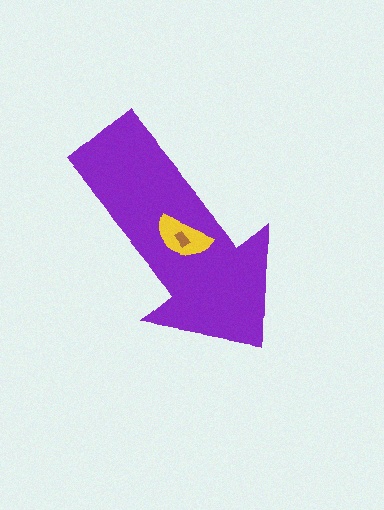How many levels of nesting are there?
3.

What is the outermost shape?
The purple arrow.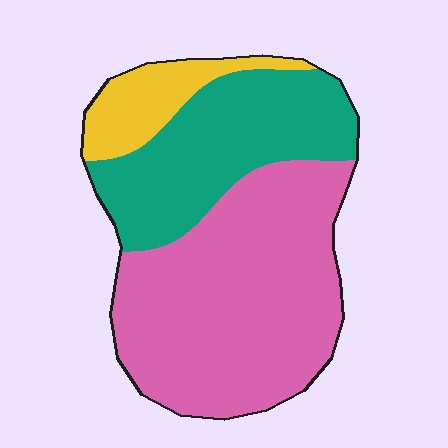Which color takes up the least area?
Yellow, at roughly 10%.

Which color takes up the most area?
Pink, at roughly 55%.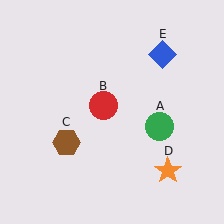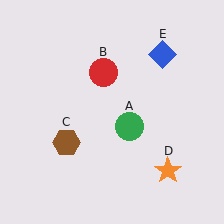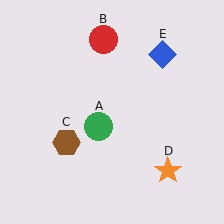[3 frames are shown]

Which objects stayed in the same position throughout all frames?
Brown hexagon (object C) and orange star (object D) and blue diamond (object E) remained stationary.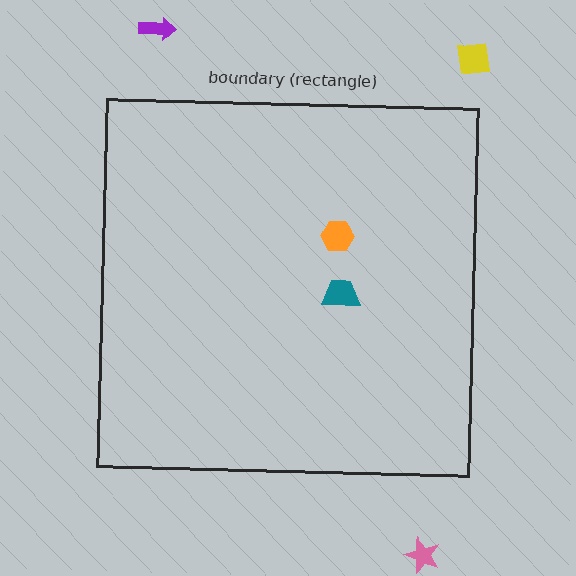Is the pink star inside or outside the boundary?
Outside.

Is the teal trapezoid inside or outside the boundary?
Inside.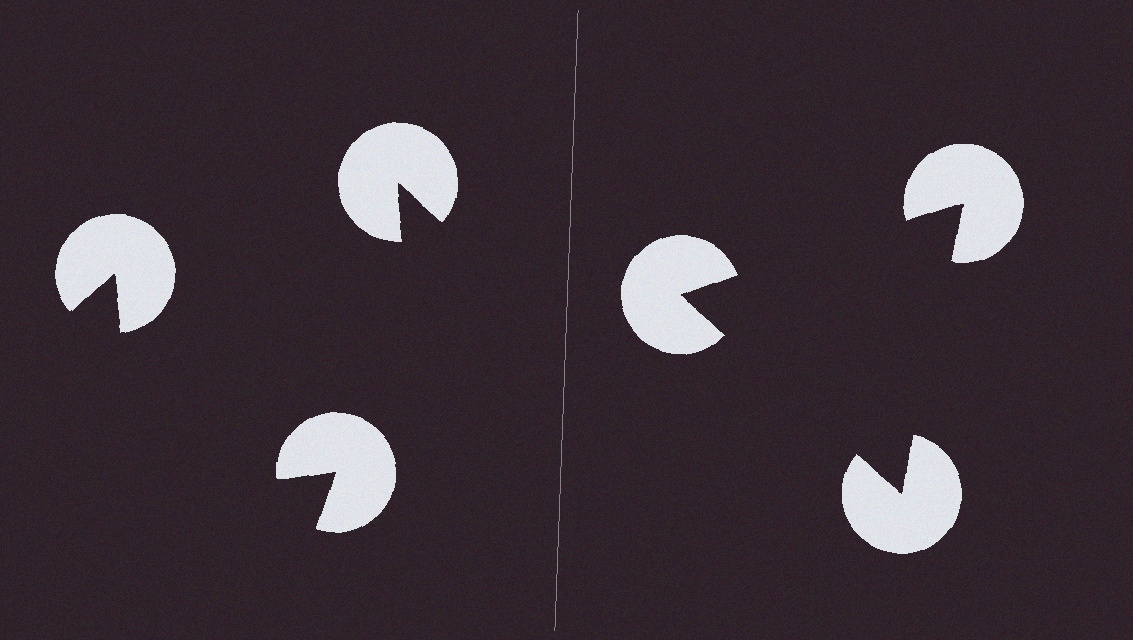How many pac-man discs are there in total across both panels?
6 — 3 on each side.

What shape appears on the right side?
An illusory triangle.